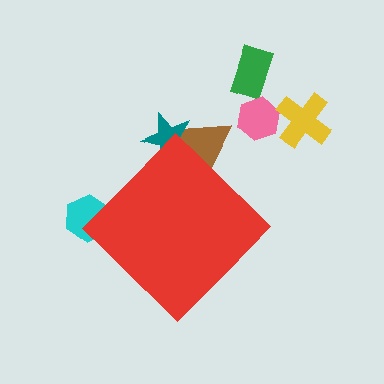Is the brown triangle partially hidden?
Yes, the brown triangle is partially hidden behind the red diamond.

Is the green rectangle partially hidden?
No, the green rectangle is fully visible.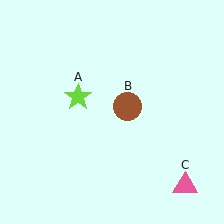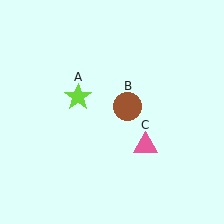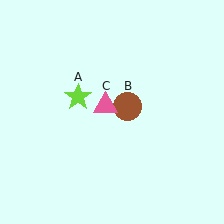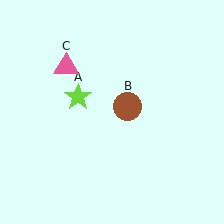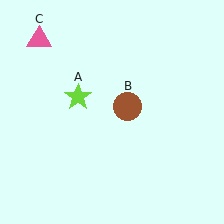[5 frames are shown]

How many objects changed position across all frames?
1 object changed position: pink triangle (object C).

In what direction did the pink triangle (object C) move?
The pink triangle (object C) moved up and to the left.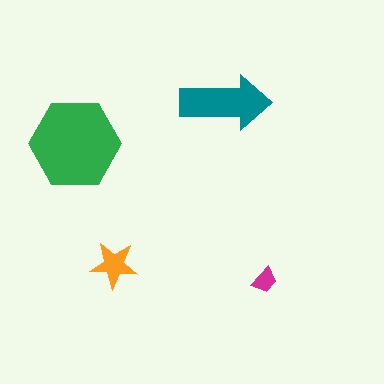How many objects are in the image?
There are 4 objects in the image.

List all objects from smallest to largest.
The magenta trapezoid, the orange star, the teal arrow, the green hexagon.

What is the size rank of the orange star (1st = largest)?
3rd.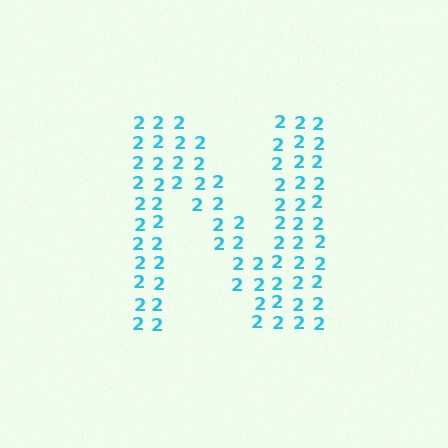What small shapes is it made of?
It is made of small digit 2's.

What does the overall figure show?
The overall figure shows the letter N.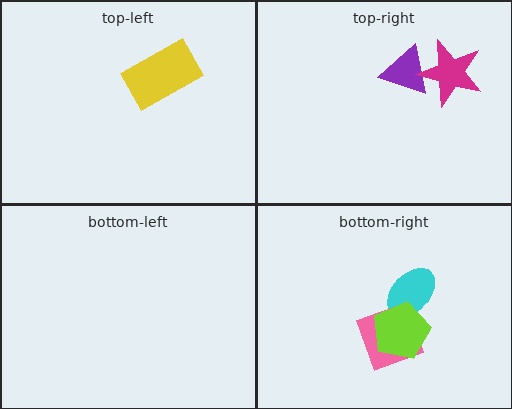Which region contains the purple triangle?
The top-right region.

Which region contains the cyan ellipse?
The bottom-right region.